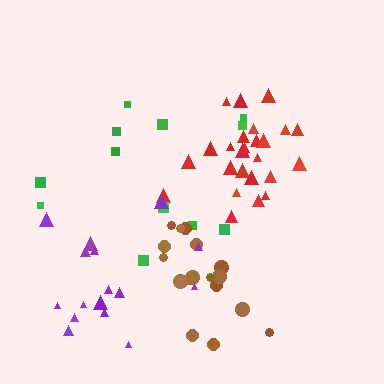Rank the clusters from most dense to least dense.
red, brown, purple, green.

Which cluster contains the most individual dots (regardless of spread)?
Red (25).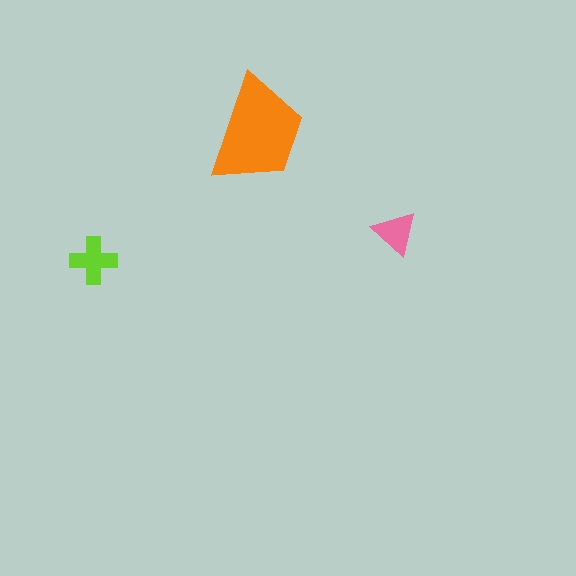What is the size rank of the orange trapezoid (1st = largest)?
1st.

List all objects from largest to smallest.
The orange trapezoid, the lime cross, the pink triangle.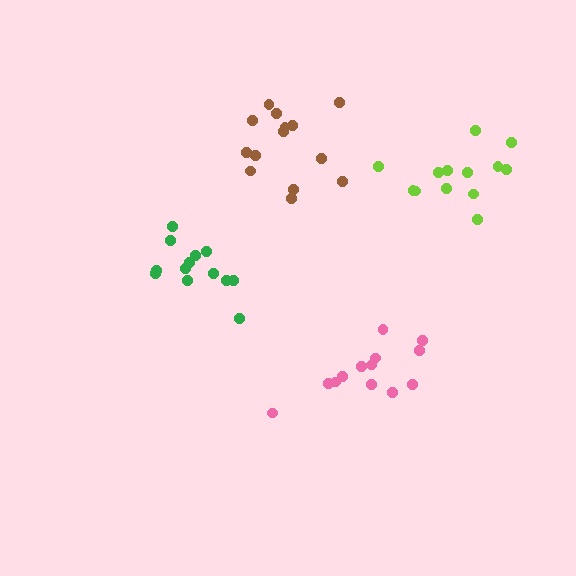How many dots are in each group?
Group 1: 13 dots, Group 2: 13 dots, Group 3: 13 dots, Group 4: 14 dots (53 total).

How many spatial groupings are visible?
There are 4 spatial groupings.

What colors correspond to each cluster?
The clusters are colored: pink, green, lime, brown.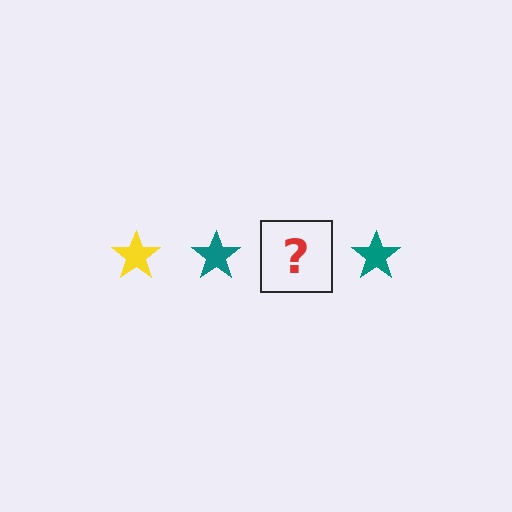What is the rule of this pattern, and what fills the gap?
The rule is that the pattern cycles through yellow, teal stars. The gap should be filled with a yellow star.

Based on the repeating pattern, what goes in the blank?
The blank should be a yellow star.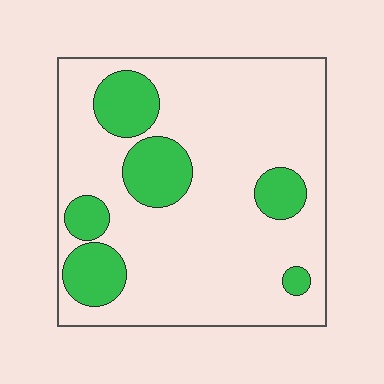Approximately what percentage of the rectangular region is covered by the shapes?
Approximately 20%.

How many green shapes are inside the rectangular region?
6.